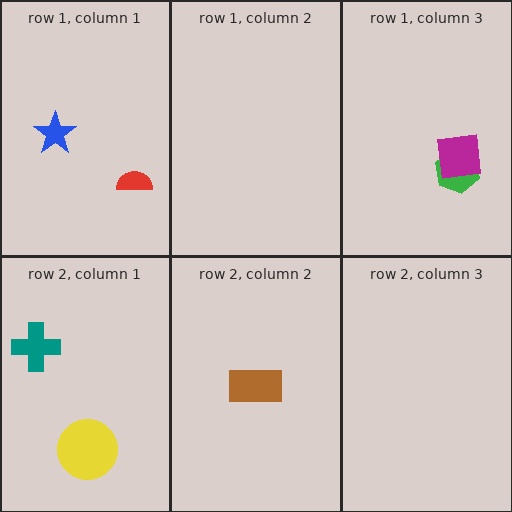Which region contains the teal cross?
The row 2, column 1 region.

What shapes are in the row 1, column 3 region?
The green hexagon, the magenta square.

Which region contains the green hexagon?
The row 1, column 3 region.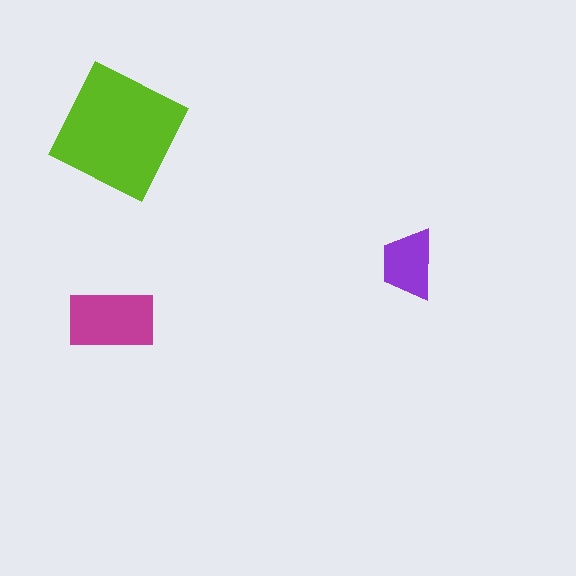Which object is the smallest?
The purple trapezoid.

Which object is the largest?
The lime square.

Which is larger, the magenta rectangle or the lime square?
The lime square.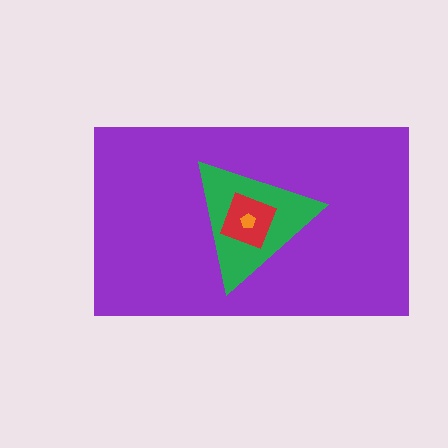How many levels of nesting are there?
4.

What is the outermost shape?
The purple rectangle.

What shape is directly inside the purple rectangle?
The green triangle.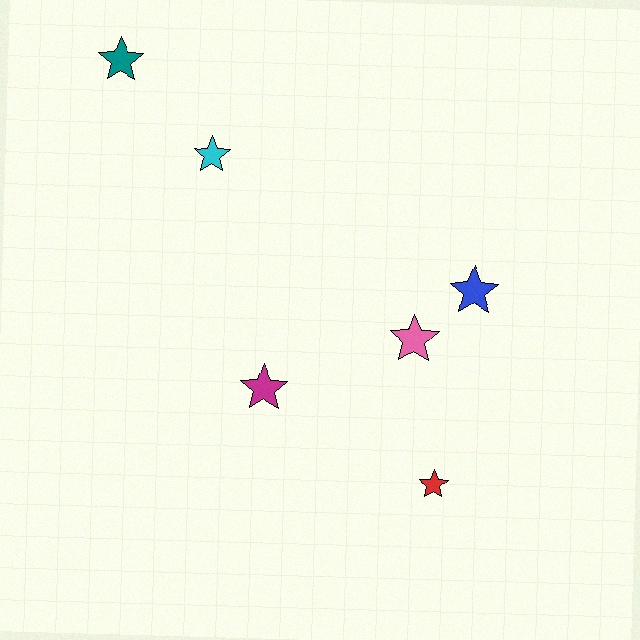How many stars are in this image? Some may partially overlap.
There are 6 stars.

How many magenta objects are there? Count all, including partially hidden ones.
There is 1 magenta object.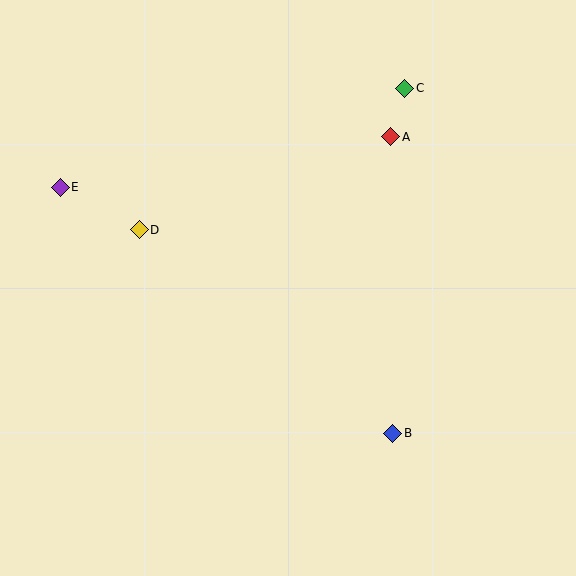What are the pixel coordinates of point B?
Point B is at (393, 433).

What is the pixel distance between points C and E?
The distance between C and E is 359 pixels.